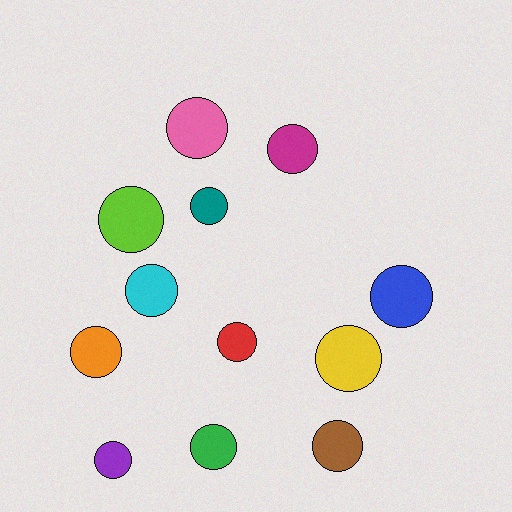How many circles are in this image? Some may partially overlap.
There are 12 circles.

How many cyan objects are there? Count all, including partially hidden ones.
There is 1 cyan object.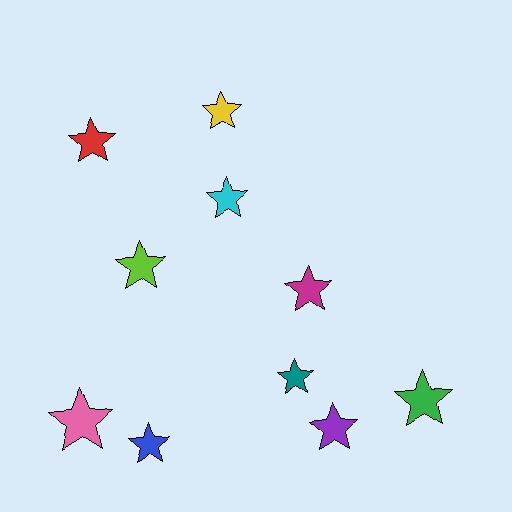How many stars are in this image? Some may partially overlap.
There are 10 stars.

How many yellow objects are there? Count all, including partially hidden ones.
There is 1 yellow object.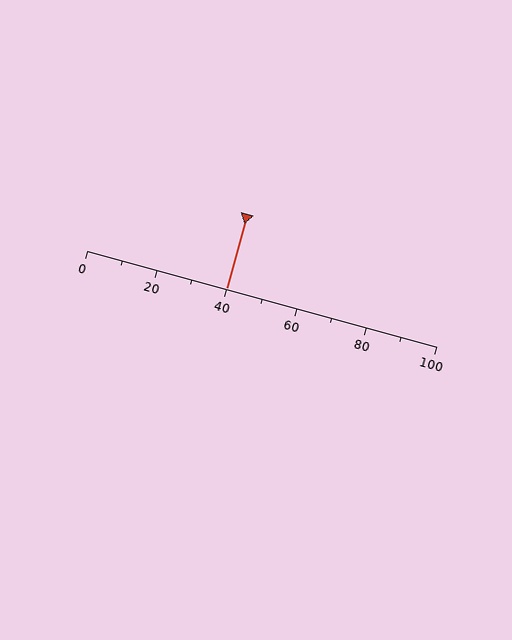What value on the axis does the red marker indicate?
The marker indicates approximately 40.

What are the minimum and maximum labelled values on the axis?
The axis runs from 0 to 100.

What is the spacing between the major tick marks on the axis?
The major ticks are spaced 20 apart.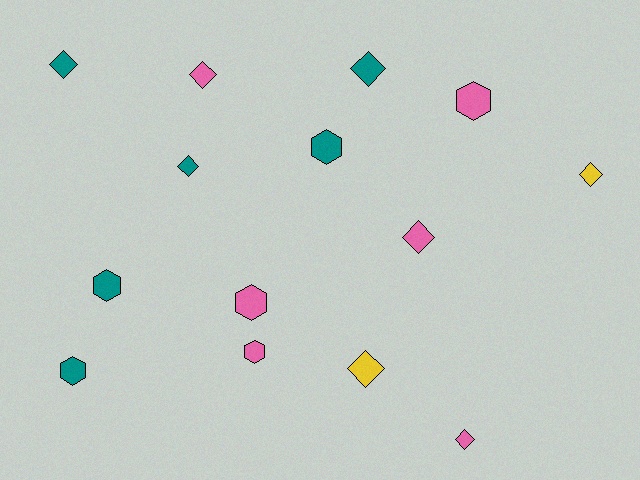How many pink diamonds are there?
There are 3 pink diamonds.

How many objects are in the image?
There are 14 objects.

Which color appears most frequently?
Pink, with 6 objects.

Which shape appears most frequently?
Diamond, with 8 objects.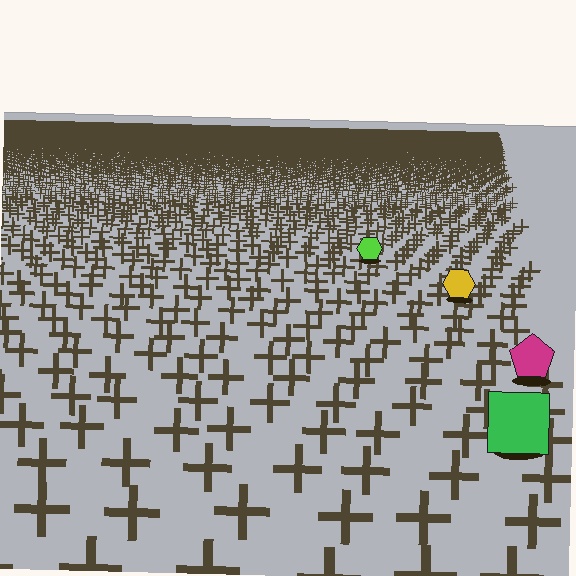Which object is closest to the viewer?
The green square is closest. The texture marks near it are larger and more spread out.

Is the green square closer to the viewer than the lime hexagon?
Yes. The green square is closer — you can tell from the texture gradient: the ground texture is coarser near it.